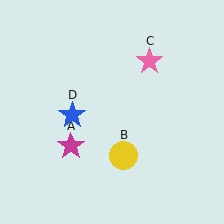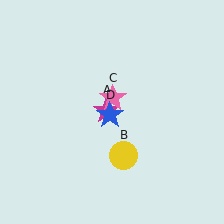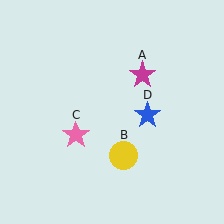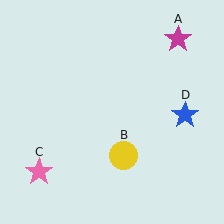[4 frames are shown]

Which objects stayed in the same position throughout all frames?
Yellow circle (object B) remained stationary.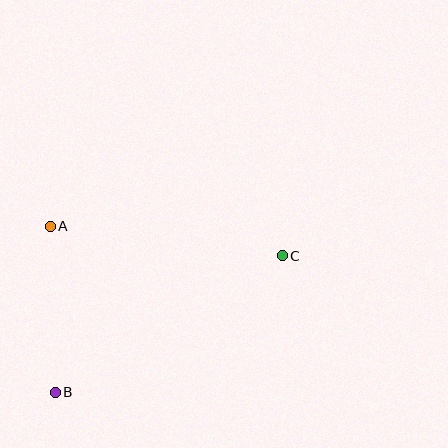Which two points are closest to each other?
Points A and B are closest to each other.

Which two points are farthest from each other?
Points B and C are farthest from each other.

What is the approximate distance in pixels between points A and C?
The distance between A and C is approximately 234 pixels.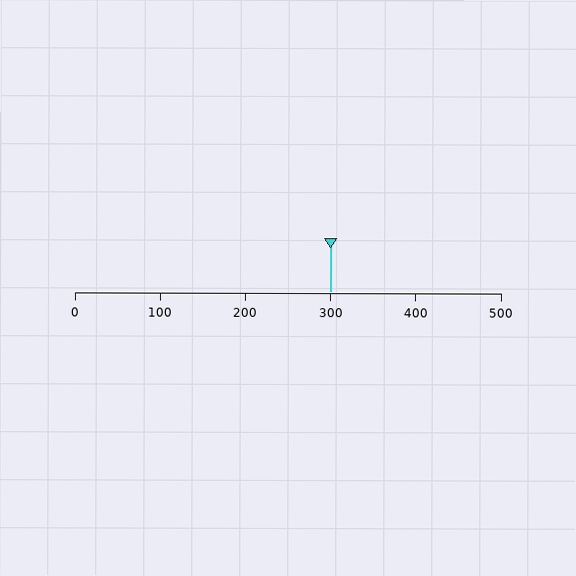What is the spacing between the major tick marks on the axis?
The major ticks are spaced 100 apart.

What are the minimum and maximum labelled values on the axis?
The axis runs from 0 to 500.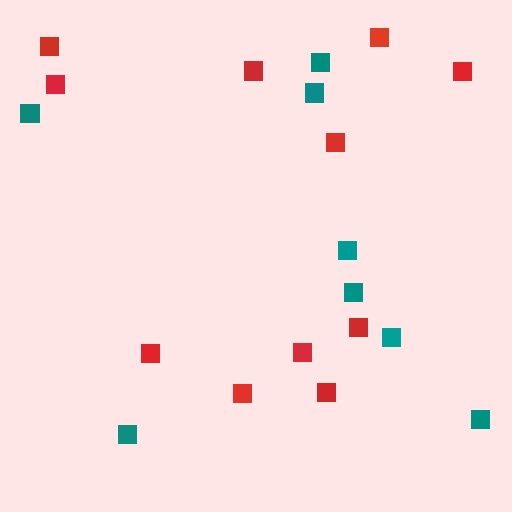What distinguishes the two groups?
There are 2 groups: one group of teal squares (8) and one group of red squares (11).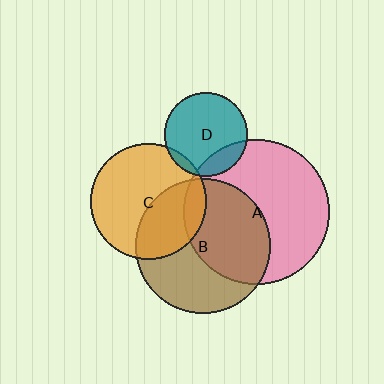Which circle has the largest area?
Circle A (pink).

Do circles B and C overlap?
Yes.